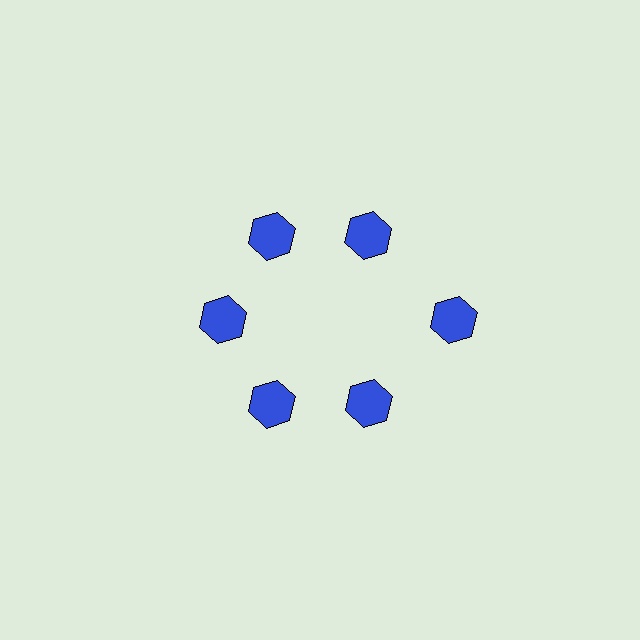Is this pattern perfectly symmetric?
No. The 6 blue hexagons are arranged in a ring, but one element near the 3 o'clock position is pushed outward from the center, breaking the 6-fold rotational symmetry.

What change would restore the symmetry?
The symmetry would be restored by moving it inward, back onto the ring so that all 6 hexagons sit at equal angles and equal distance from the center.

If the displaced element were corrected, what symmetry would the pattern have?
It would have 6-fold rotational symmetry — the pattern would map onto itself every 60 degrees.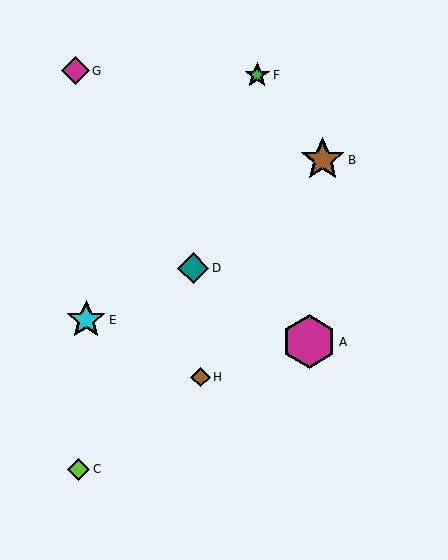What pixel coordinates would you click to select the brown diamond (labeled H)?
Click at (201, 377) to select the brown diamond H.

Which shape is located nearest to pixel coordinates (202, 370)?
The brown diamond (labeled H) at (201, 377) is nearest to that location.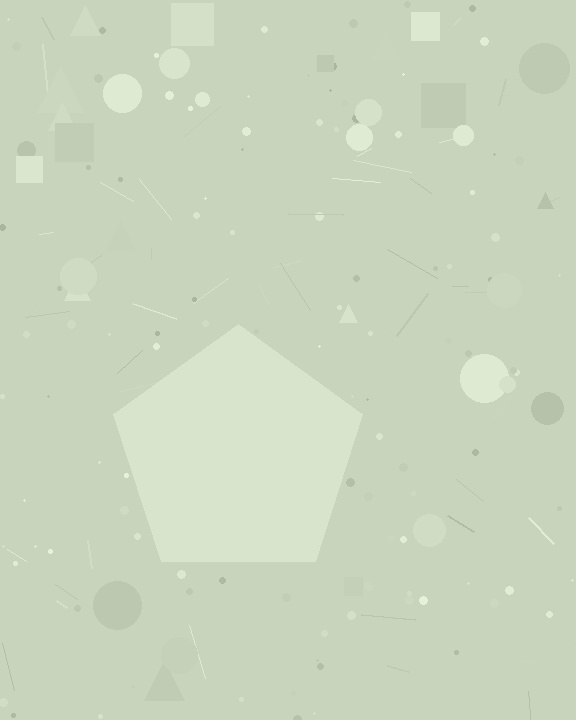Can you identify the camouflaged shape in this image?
The camouflaged shape is a pentagon.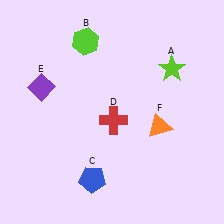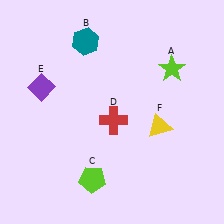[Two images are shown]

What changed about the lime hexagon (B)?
In Image 1, B is lime. In Image 2, it changed to teal.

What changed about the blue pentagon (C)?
In Image 1, C is blue. In Image 2, it changed to lime.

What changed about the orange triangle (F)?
In Image 1, F is orange. In Image 2, it changed to yellow.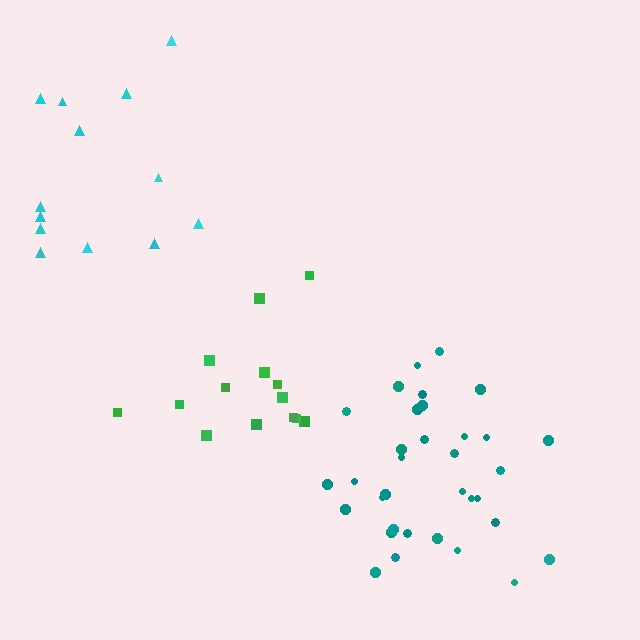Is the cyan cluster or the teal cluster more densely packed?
Teal.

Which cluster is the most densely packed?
Teal.